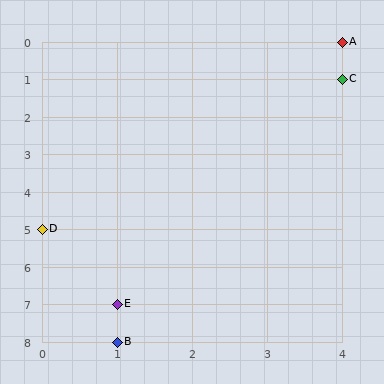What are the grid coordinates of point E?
Point E is at grid coordinates (1, 7).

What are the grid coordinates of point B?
Point B is at grid coordinates (1, 8).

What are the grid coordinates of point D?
Point D is at grid coordinates (0, 5).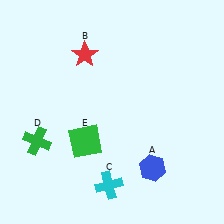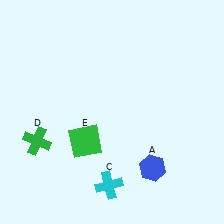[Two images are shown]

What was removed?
The red star (B) was removed in Image 2.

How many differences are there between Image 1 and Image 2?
There is 1 difference between the two images.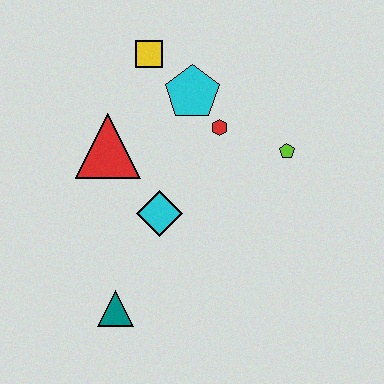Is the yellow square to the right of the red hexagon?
No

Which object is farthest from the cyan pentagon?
The teal triangle is farthest from the cyan pentagon.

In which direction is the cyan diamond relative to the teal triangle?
The cyan diamond is above the teal triangle.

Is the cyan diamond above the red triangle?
No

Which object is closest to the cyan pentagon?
The red hexagon is closest to the cyan pentagon.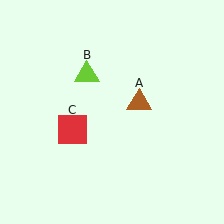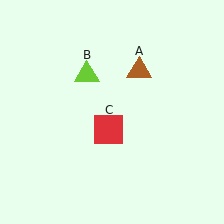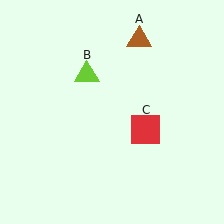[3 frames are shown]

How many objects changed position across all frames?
2 objects changed position: brown triangle (object A), red square (object C).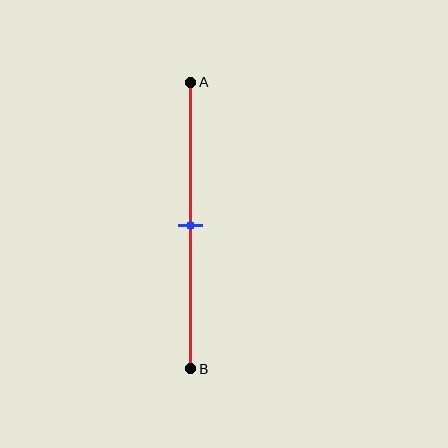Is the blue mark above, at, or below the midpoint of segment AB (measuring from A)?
The blue mark is approximately at the midpoint of segment AB.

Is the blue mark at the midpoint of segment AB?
Yes, the mark is approximately at the midpoint.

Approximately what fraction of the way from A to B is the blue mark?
The blue mark is approximately 50% of the way from A to B.